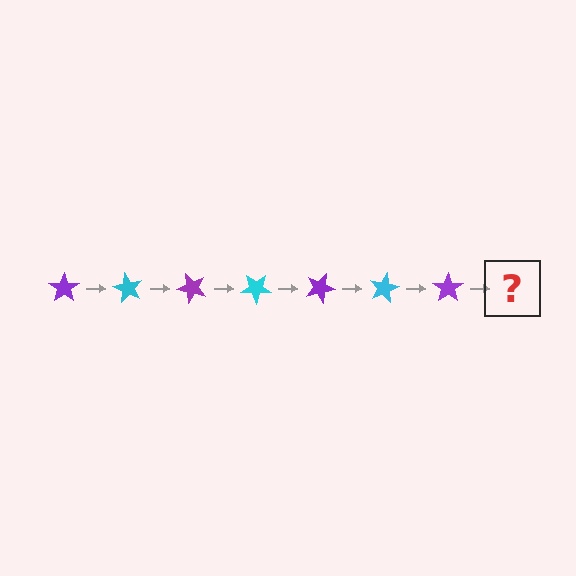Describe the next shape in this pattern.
It should be a cyan star, rotated 420 degrees from the start.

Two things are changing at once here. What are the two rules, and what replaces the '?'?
The two rules are that it rotates 60 degrees each step and the color cycles through purple and cyan. The '?' should be a cyan star, rotated 420 degrees from the start.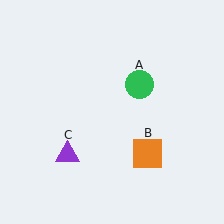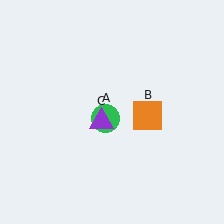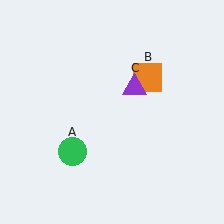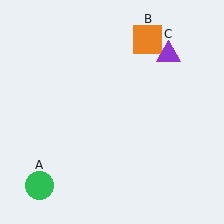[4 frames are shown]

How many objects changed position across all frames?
3 objects changed position: green circle (object A), orange square (object B), purple triangle (object C).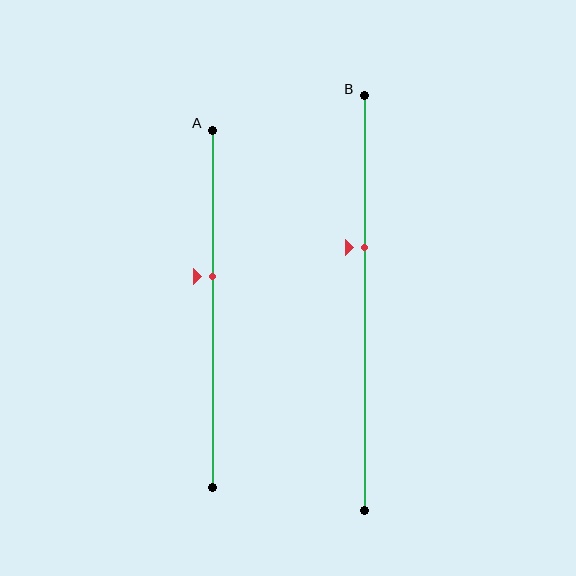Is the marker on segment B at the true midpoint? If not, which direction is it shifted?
No, the marker on segment B is shifted upward by about 13% of the segment length.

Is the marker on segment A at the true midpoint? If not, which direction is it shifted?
No, the marker on segment A is shifted upward by about 9% of the segment length.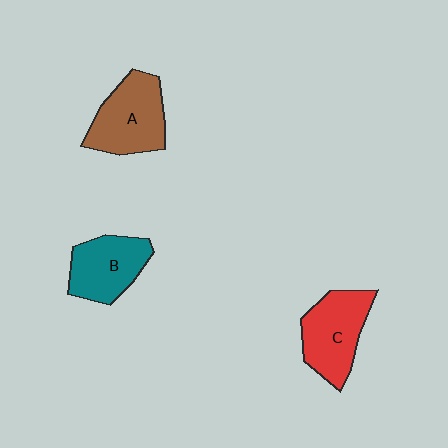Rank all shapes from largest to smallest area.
From largest to smallest: A (brown), C (red), B (teal).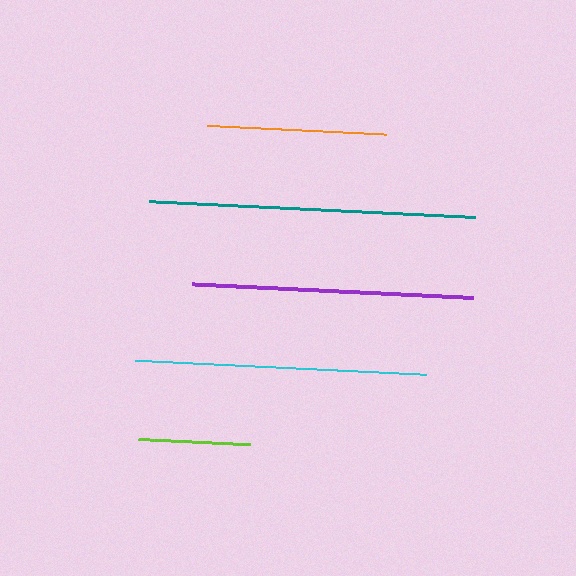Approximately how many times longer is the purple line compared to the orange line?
The purple line is approximately 1.6 times the length of the orange line.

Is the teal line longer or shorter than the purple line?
The teal line is longer than the purple line.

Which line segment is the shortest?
The lime line is the shortest at approximately 112 pixels.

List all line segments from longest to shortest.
From longest to shortest: teal, cyan, purple, orange, lime.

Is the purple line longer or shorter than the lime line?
The purple line is longer than the lime line.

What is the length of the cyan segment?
The cyan segment is approximately 291 pixels long.